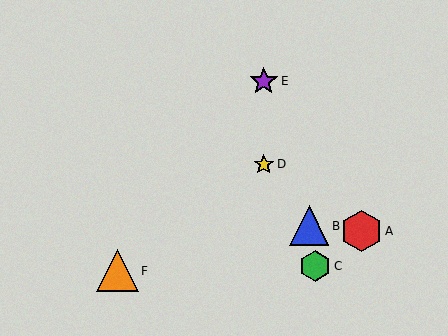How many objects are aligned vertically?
2 objects (D, E) are aligned vertically.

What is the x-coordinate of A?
Object A is at x≈361.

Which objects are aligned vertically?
Objects D, E are aligned vertically.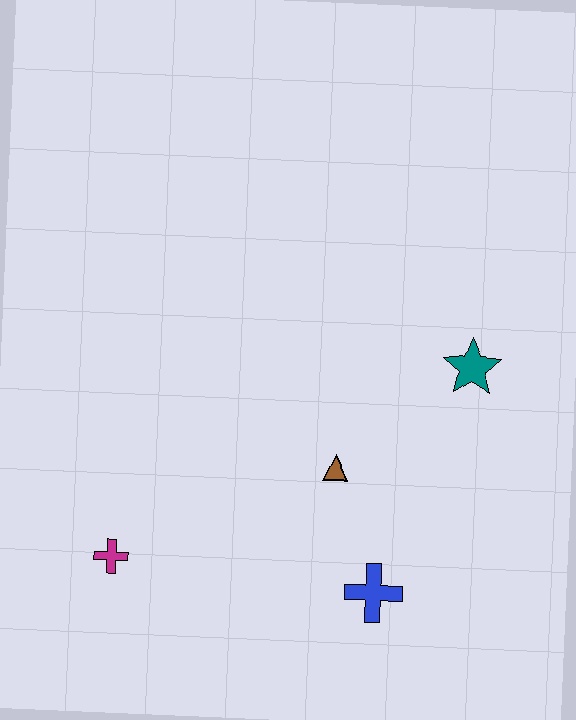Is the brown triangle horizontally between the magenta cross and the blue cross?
Yes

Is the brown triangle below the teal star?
Yes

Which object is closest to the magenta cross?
The brown triangle is closest to the magenta cross.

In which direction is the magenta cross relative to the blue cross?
The magenta cross is to the left of the blue cross.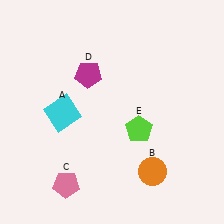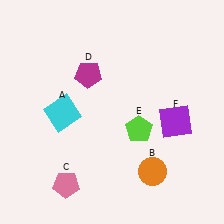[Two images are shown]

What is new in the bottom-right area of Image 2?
A purple square (F) was added in the bottom-right area of Image 2.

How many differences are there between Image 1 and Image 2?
There is 1 difference between the two images.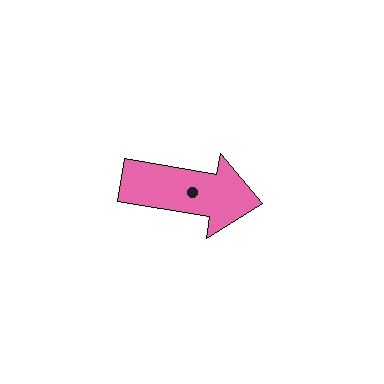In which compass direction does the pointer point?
East.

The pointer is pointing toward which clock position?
Roughly 3 o'clock.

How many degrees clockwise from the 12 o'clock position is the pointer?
Approximately 100 degrees.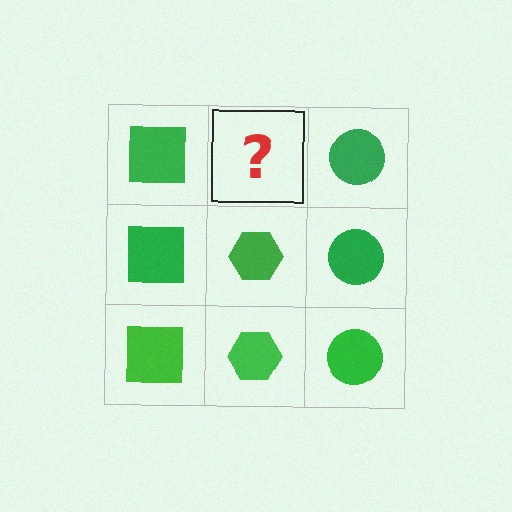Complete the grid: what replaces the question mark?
The question mark should be replaced with a green hexagon.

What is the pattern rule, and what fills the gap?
The rule is that each column has a consistent shape. The gap should be filled with a green hexagon.